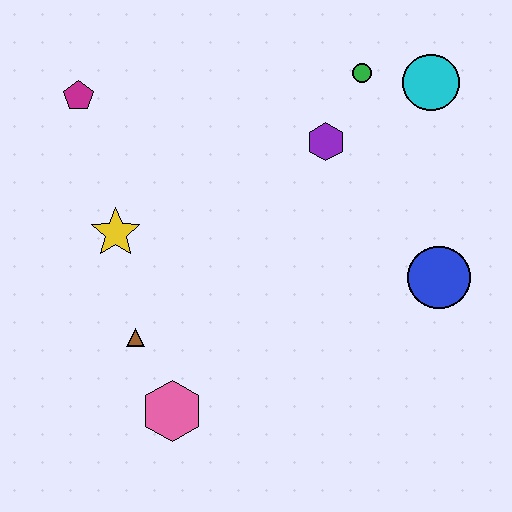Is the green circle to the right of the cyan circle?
No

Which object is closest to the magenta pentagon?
The yellow star is closest to the magenta pentagon.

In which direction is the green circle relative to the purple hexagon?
The green circle is above the purple hexagon.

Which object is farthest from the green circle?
The pink hexagon is farthest from the green circle.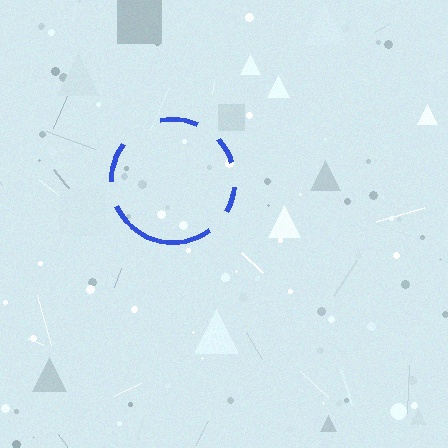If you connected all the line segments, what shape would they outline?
They would outline a circle.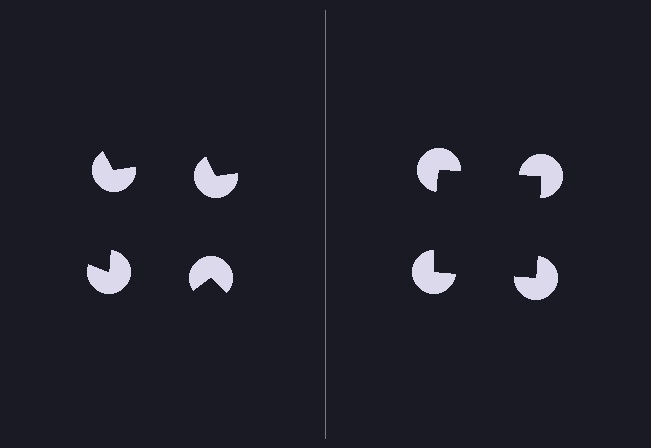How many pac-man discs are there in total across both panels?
8 — 4 on each side.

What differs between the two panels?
The pac-man discs are positioned identically on both sides; only the wedge orientations differ. On the right they align to a square; on the left they are misaligned.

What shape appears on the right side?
An illusory square.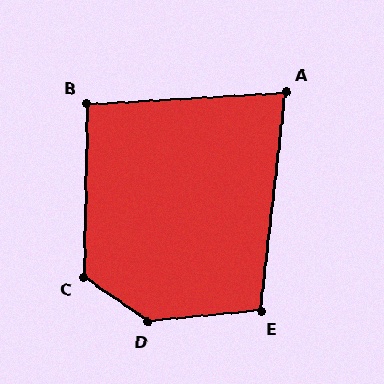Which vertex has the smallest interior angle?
A, at approximately 80 degrees.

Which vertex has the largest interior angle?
D, at approximately 139 degrees.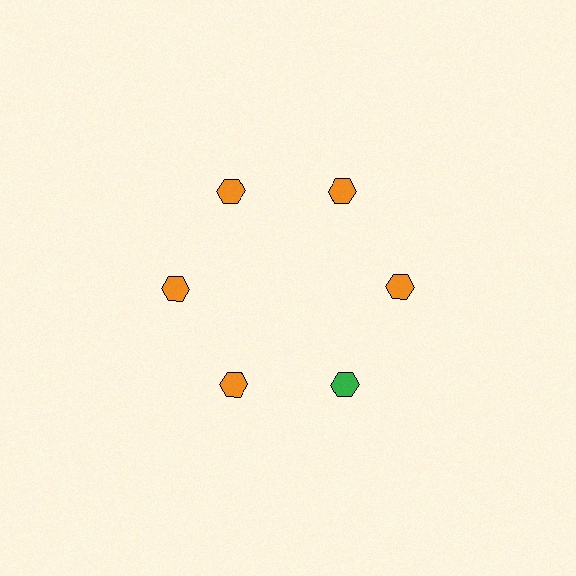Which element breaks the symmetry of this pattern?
The green hexagon at roughly the 5 o'clock position breaks the symmetry. All other shapes are orange hexagons.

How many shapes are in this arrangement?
There are 6 shapes arranged in a ring pattern.